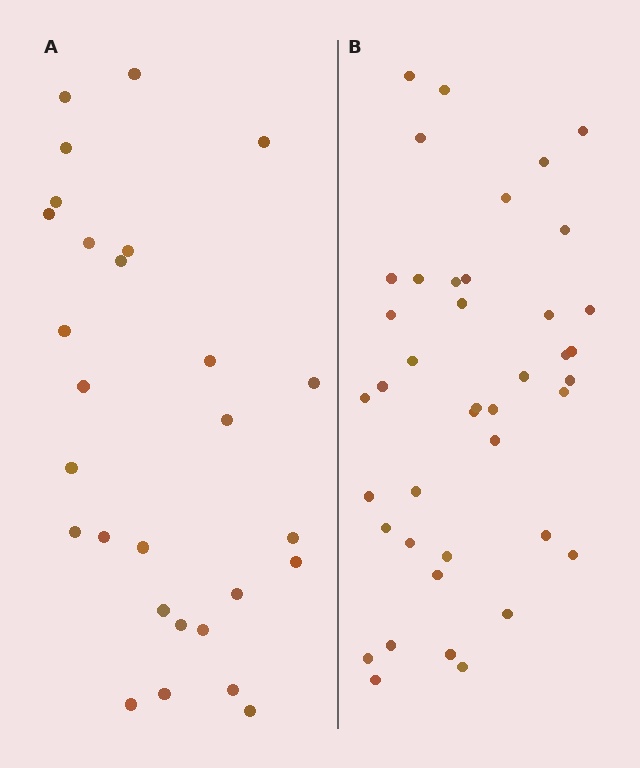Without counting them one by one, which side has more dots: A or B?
Region B (the right region) has more dots.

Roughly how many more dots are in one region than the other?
Region B has approximately 15 more dots than region A.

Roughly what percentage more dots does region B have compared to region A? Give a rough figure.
About 45% more.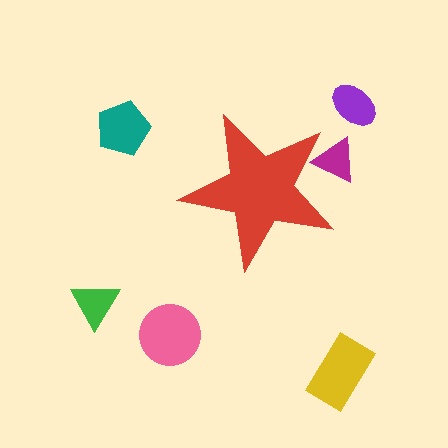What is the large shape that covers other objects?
A red star.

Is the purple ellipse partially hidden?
No, the purple ellipse is fully visible.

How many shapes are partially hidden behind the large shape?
1 shape is partially hidden.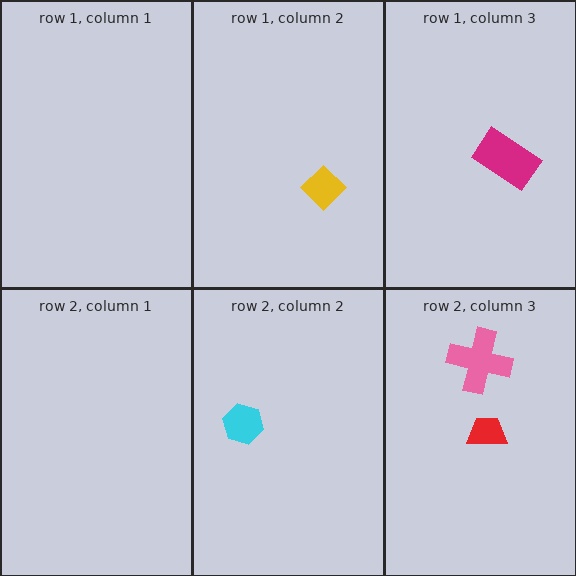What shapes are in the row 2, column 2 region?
The cyan hexagon.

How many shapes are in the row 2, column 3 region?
2.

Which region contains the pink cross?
The row 2, column 3 region.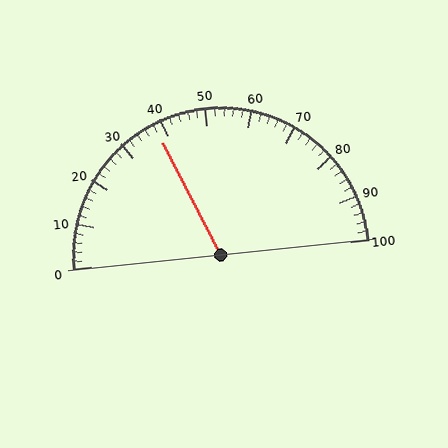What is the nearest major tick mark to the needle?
The nearest major tick mark is 40.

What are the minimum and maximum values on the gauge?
The gauge ranges from 0 to 100.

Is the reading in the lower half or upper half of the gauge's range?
The reading is in the lower half of the range (0 to 100).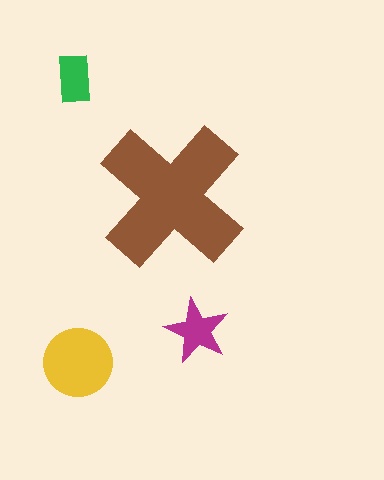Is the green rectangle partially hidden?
No, the green rectangle is fully visible.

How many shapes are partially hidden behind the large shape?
0 shapes are partially hidden.